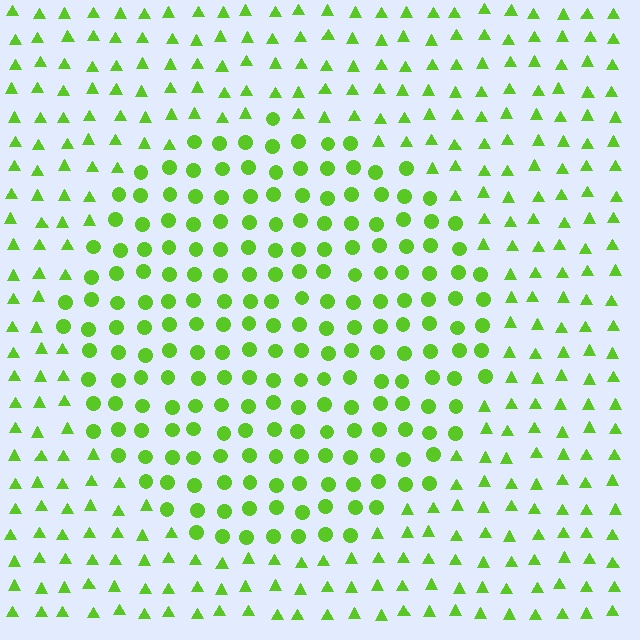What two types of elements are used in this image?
The image uses circles inside the circle region and triangles outside it.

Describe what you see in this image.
The image is filled with small lime elements arranged in a uniform grid. A circle-shaped region contains circles, while the surrounding area contains triangles. The boundary is defined purely by the change in element shape.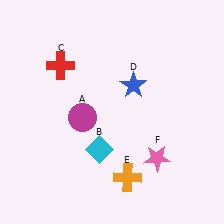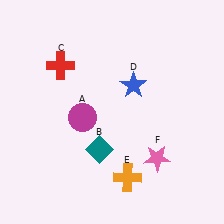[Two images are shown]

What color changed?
The diamond (B) changed from cyan in Image 1 to teal in Image 2.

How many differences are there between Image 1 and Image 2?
There is 1 difference between the two images.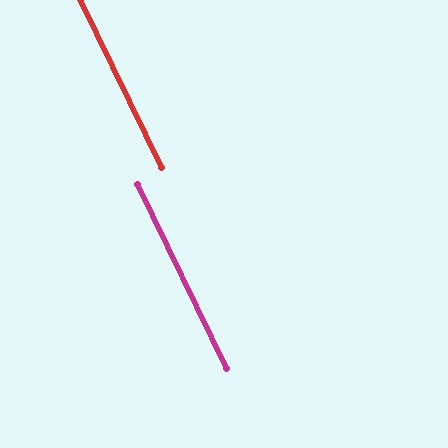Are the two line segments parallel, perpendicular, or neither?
Parallel — their directions differ by only 0.1°.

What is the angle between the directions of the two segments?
Approximately 0 degrees.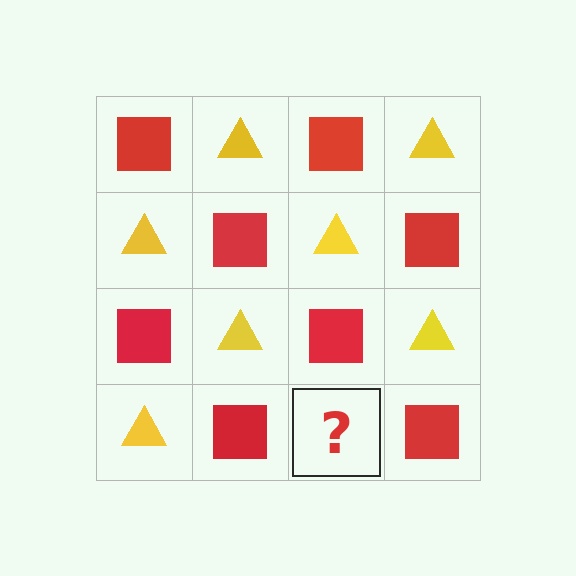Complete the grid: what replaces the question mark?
The question mark should be replaced with a yellow triangle.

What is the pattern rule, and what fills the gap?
The rule is that it alternates red square and yellow triangle in a checkerboard pattern. The gap should be filled with a yellow triangle.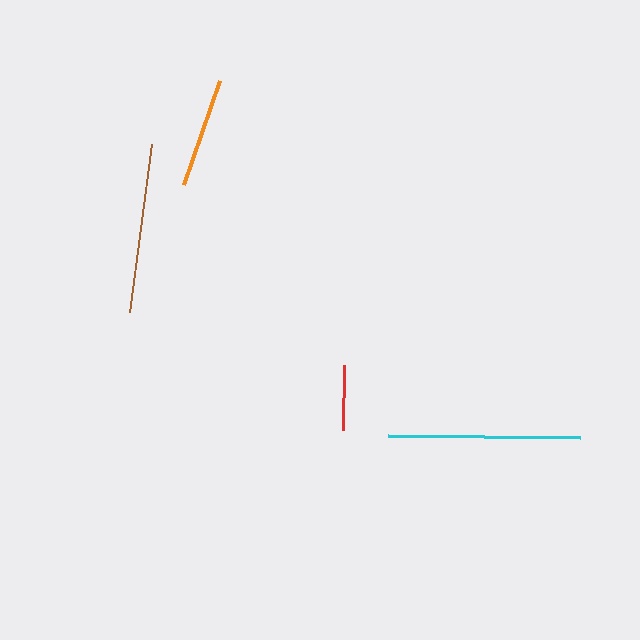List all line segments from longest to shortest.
From longest to shortest: cyan, brown, orange, red.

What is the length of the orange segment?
The orange segment is approximately 110 pixels long.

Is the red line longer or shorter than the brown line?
The brown line is longer than the red line.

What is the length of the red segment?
The red segment is approximately 65 pixels long.